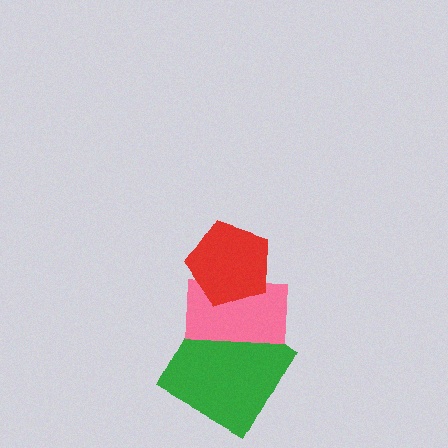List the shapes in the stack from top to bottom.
From top to bottom: the red pentagon, the pink rectangle, the green square.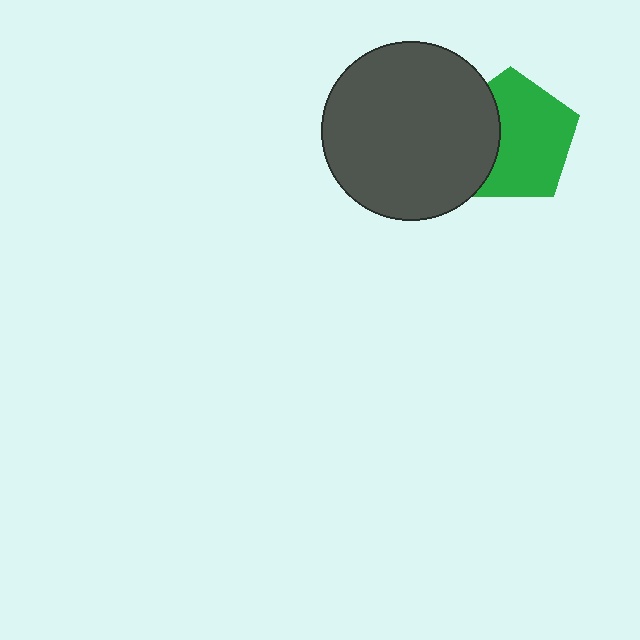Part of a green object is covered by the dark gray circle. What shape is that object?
It is a pentagon.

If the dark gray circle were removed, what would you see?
You would see the complete green pentagon.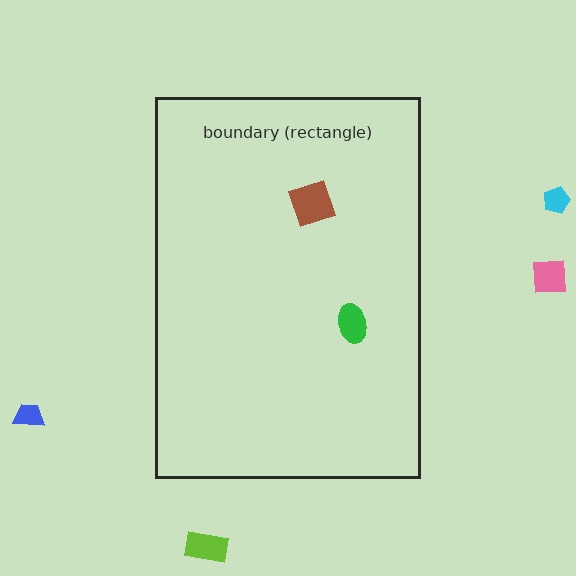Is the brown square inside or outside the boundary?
Inside.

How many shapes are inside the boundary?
2 inside, 4 outside.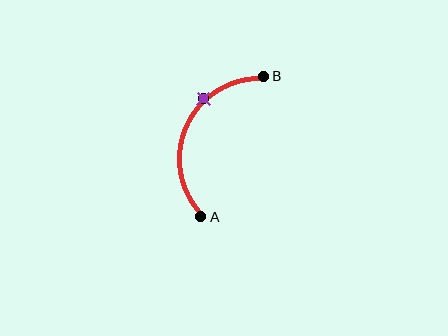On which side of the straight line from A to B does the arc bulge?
The arc bulges to the left of the straight line connecting A and B.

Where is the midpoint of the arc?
The arc midpoint is the point on the curve farthest from the straight line joining A and B. It sits to the left of that line.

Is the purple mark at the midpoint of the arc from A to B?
No. The purple mark lies on the arc but is closer to endpoint B. The arc midpoint would be at the point on the curve equidistant along the arc from both A and B.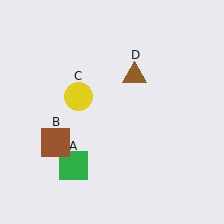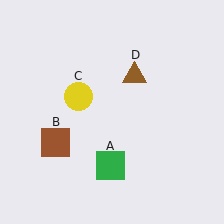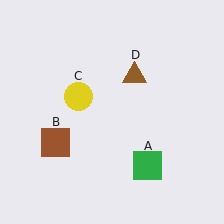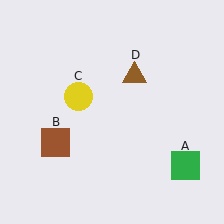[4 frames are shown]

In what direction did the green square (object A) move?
The green square (object A) moved right.